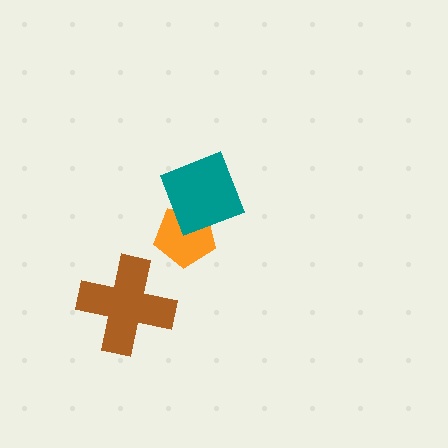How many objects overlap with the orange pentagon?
1 object overlaps with the orange pentagon.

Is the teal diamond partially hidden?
No, no other shape covers it.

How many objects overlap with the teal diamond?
1 object overlaps with the teal diamond.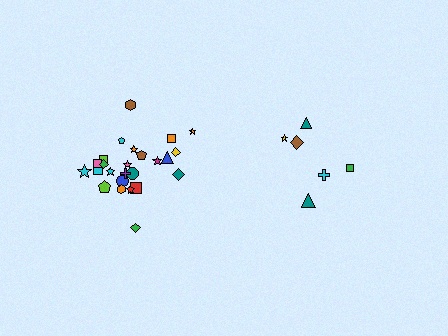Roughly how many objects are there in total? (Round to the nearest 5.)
Roughly 30 objects in total.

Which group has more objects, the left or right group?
The left group.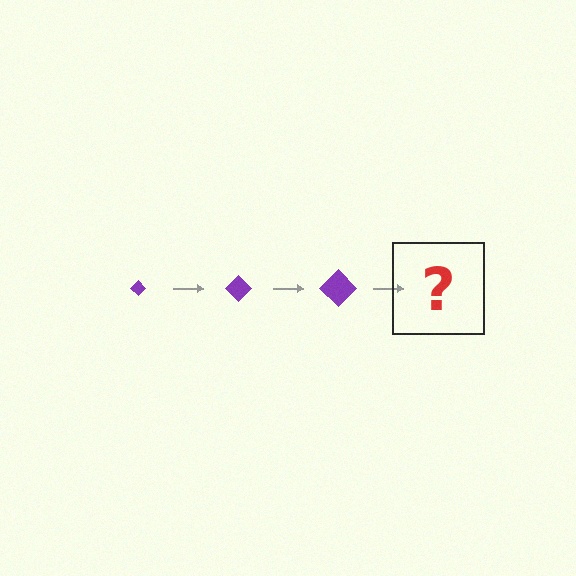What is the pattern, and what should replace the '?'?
The pattern is that the diamond gets progressively larger each step. The '?' should be a purple diamond, larger than the previous one.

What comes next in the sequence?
The next element should be a purple diamond, larger than the previous one.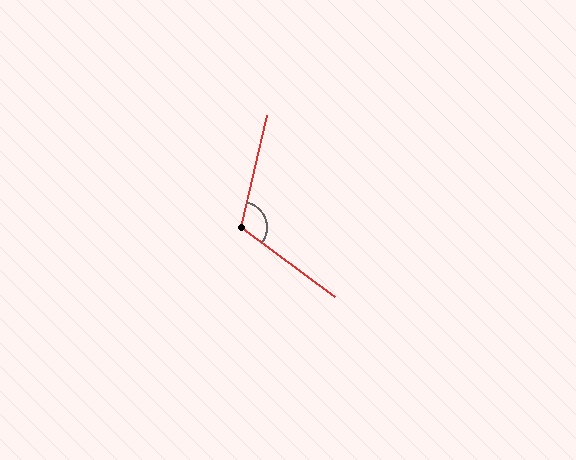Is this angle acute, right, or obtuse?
It is obtuse.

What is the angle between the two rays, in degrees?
Approximately 114 degrees.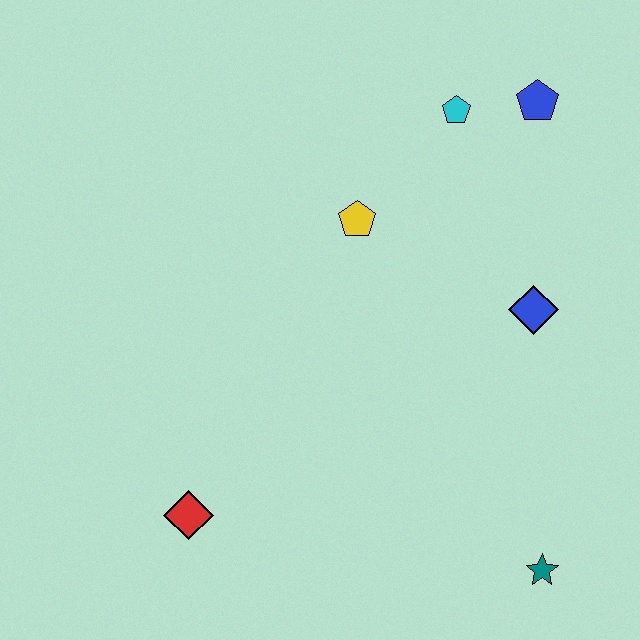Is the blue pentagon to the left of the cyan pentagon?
No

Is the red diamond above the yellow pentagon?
No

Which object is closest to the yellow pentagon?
The cyan pentagon is closest to the yellow pentagon.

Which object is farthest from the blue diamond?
The red diamond is farthest from the blue diamond.